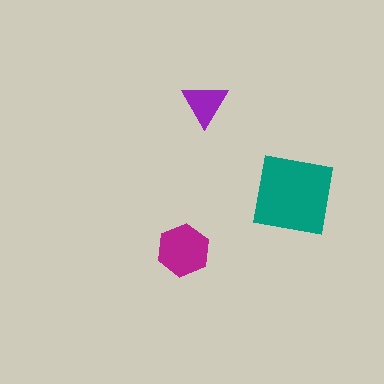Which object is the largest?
The teal square.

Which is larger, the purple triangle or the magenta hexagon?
The magenta hexagon.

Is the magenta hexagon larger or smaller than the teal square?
Smaller.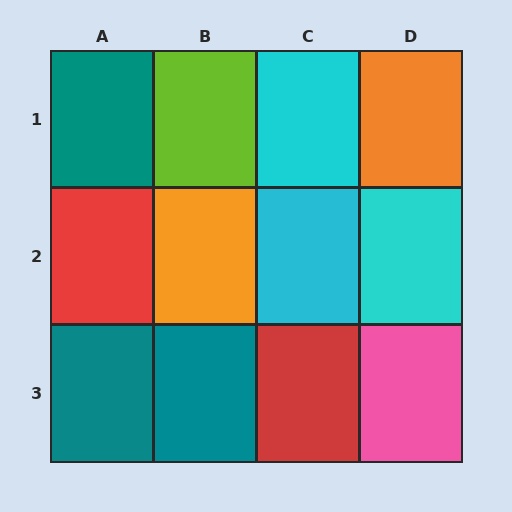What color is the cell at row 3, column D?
Pink.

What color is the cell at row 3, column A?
Teal.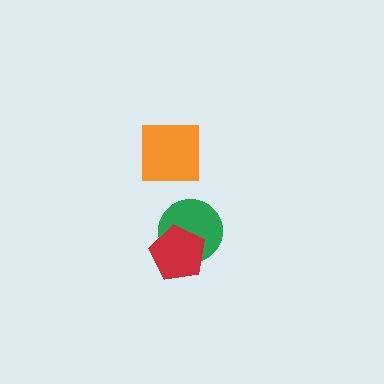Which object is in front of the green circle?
The red pentagon is in front of the green circle.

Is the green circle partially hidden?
Yes, it is partially covered by another shape.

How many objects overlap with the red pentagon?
1 object overlaps with the red pentagon.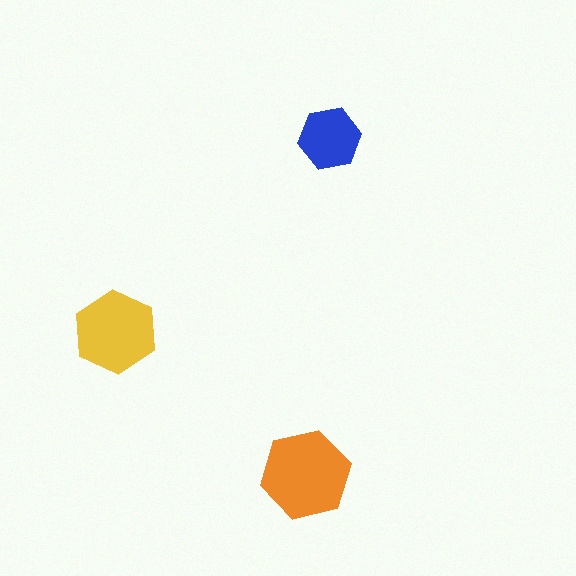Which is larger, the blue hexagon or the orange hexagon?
The orange one.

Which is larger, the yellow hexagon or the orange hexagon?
The orange one.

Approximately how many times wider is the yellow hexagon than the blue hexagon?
About 1.5 times wider.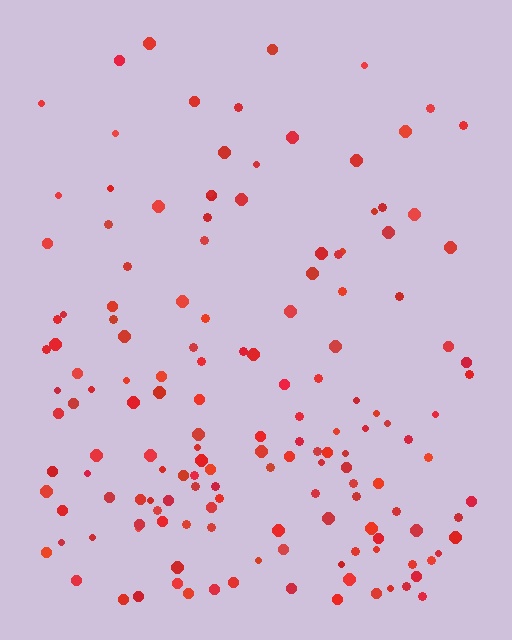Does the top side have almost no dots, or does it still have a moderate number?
Still a moderate number, just noticeably fewer than the bottom.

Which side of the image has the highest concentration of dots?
The bottom.